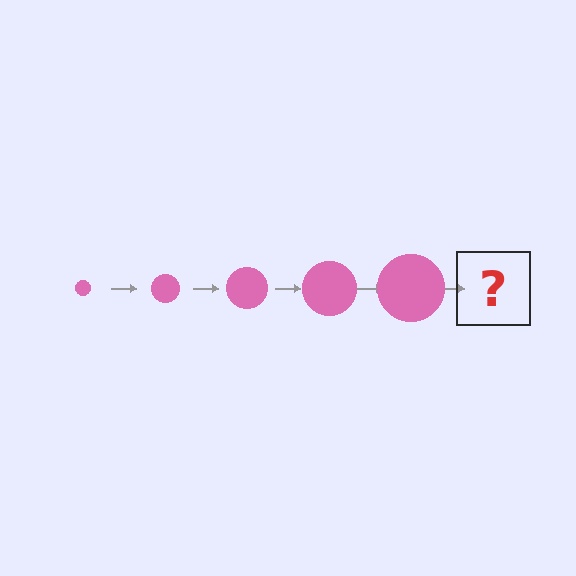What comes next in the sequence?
The next element should be a pink circle, larger than the previous one.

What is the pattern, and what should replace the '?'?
The pattern is that the circle gets progressively larger each step. The '?' should be a pink circle, larger than the previous one.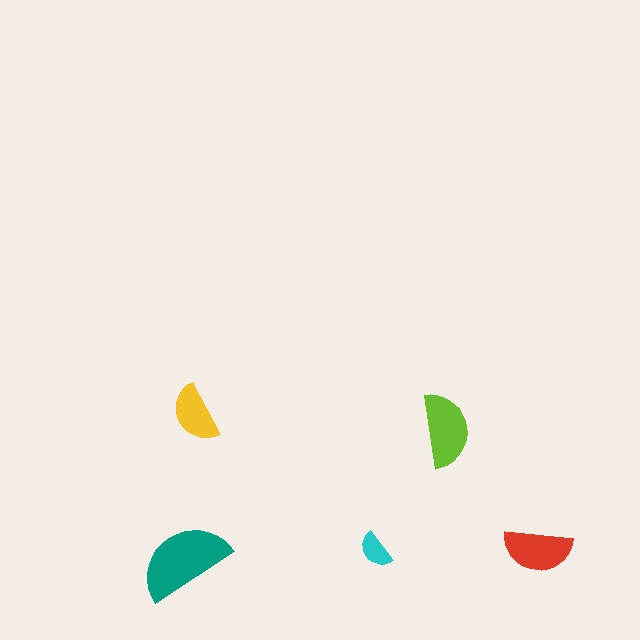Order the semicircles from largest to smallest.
the teal one, the lime one, the red one, the yellow one, the cyan one.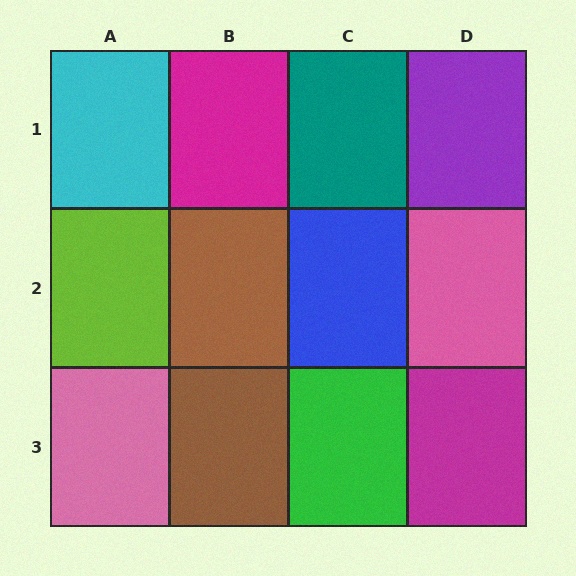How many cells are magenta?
2 cells are magenta.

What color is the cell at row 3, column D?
Magenta.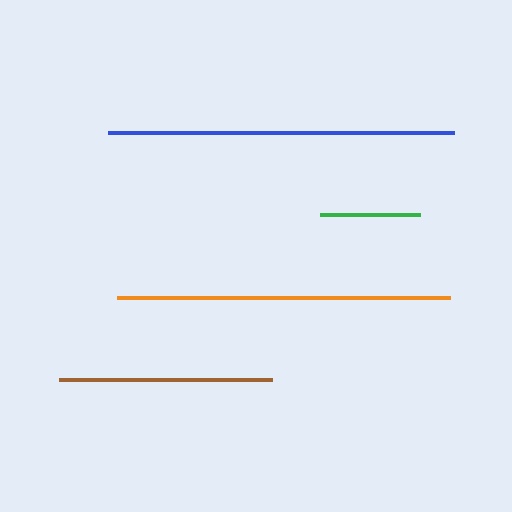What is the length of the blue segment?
The blue segment is approximately 345 pixels long.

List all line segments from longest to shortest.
From longest to shortest: blue, orange, brown, green.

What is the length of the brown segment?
The brown segment is approximately 213 pixels long.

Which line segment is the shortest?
The green line is the shortest at approximately 100 pixels.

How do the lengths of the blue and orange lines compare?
The blue and orange lines are approximately the same length.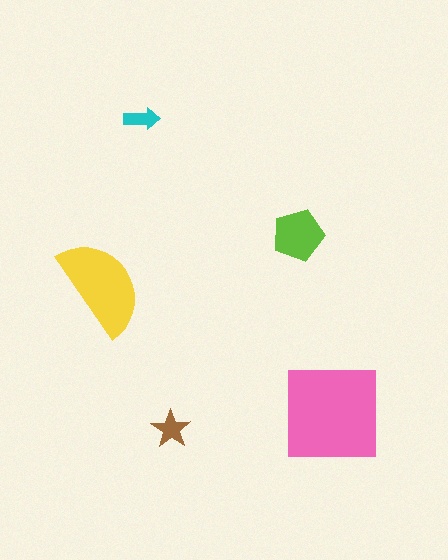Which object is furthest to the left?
The yellow semicircle is leftmost.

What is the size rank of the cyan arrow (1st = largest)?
5th.